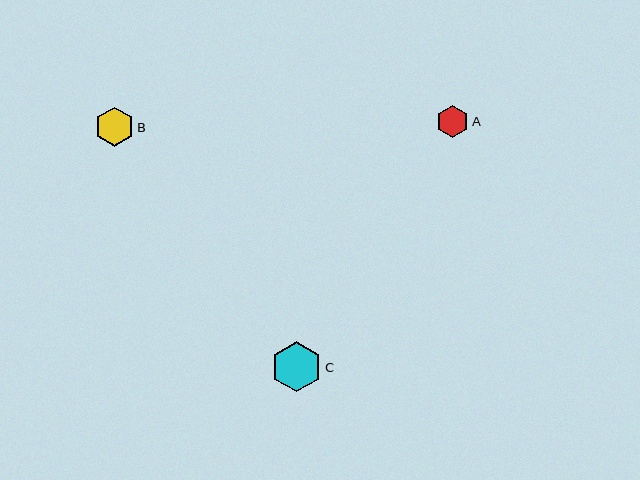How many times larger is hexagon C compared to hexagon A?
Hexagon C is approximately 1.6 times the size of hexagon A.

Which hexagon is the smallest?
Hexagon A is the smallest with a size of approximately 32 pixels.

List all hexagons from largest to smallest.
From largest to smallest: C, B, A.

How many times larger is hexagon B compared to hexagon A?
Hexagon B is approximately 1.2 times the size of hexagon A.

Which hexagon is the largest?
Hexagon C is the largest with a size of approximately 51 pixels.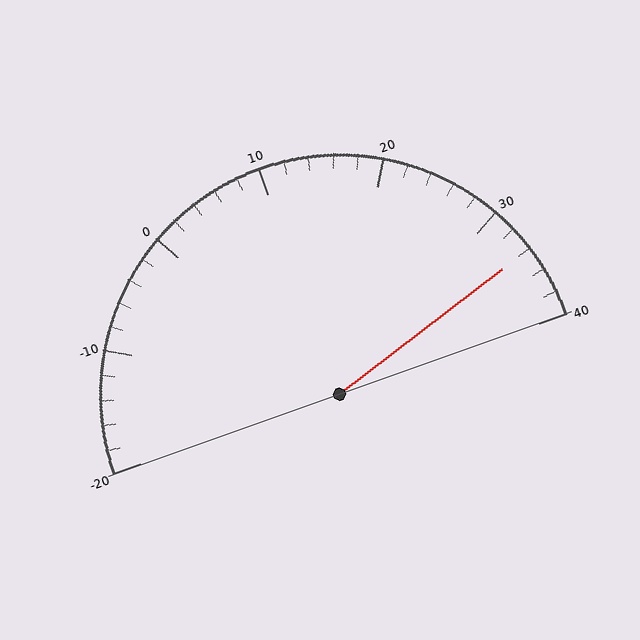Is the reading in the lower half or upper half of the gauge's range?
The reading is in the upper half of the range (-20 to 40).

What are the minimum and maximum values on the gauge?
The gauge ranges from -20 to 40.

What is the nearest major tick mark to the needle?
The nearest major tick mark is 30.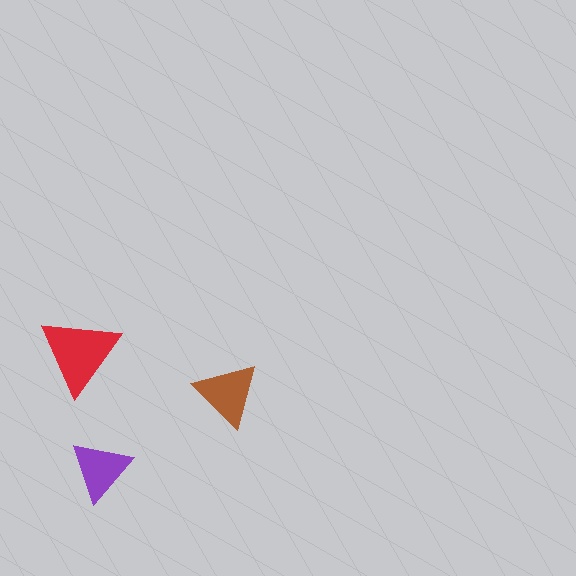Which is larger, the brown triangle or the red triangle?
The red one.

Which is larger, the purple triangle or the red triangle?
The red one.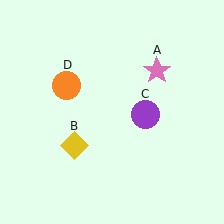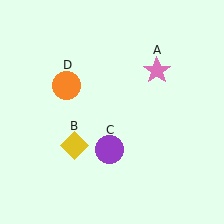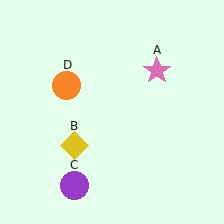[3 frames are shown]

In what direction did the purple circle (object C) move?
The purple circle (object C) moved down and to the left.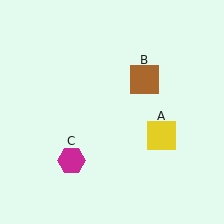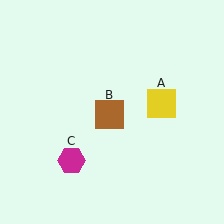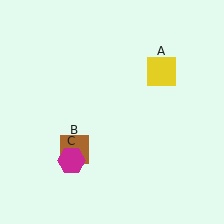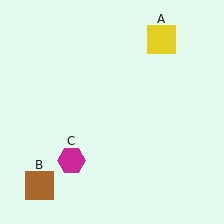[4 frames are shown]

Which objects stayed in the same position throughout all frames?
Magenta hexagon (object C) remained stationary.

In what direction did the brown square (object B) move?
The brown square (object B) moved down and to the left.